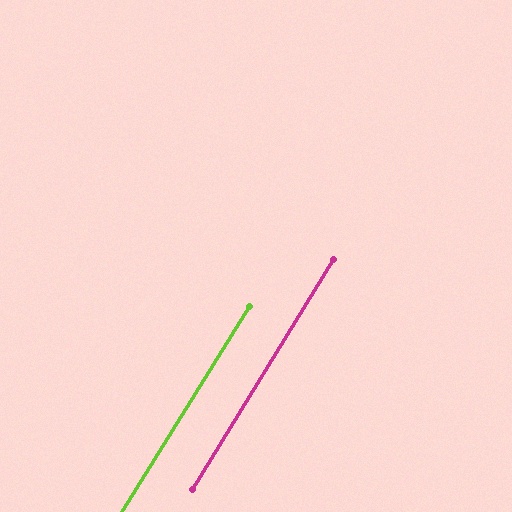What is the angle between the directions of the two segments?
Approximately 1 degree.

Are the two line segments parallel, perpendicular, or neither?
Parallel — their directions differ by only 0.6°.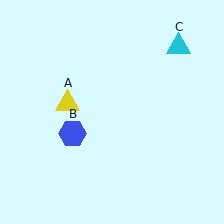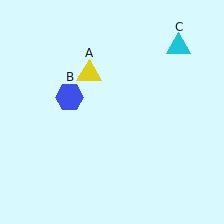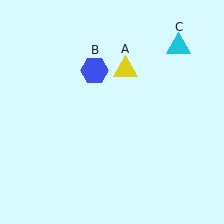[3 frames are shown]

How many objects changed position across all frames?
2 objects changed position: yellow triangle (object A), blue hexagon (object B).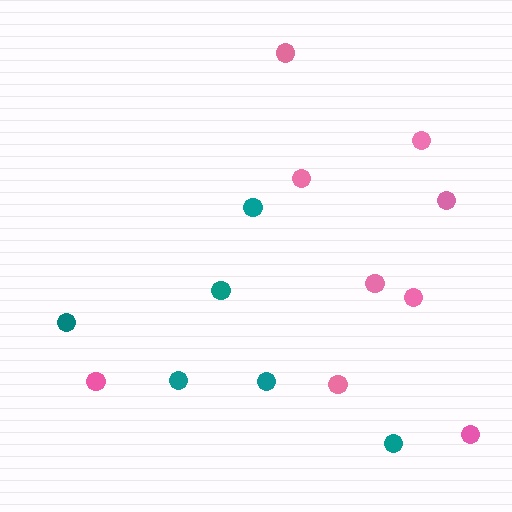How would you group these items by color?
There are 2 groups: one group of teal circles (6) and one group of pink circles (9).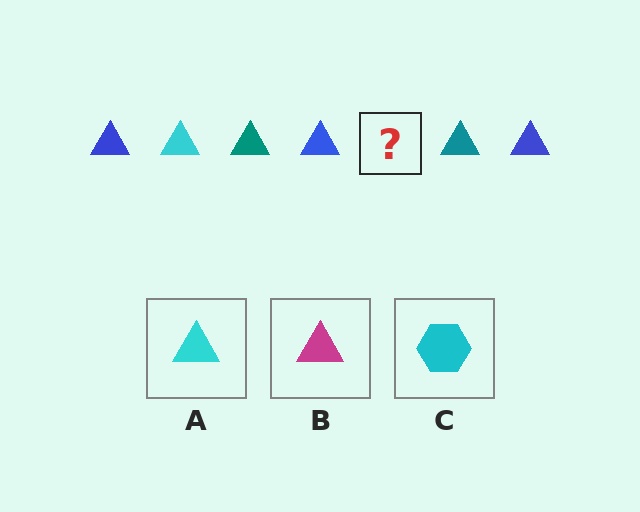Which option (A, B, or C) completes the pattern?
A.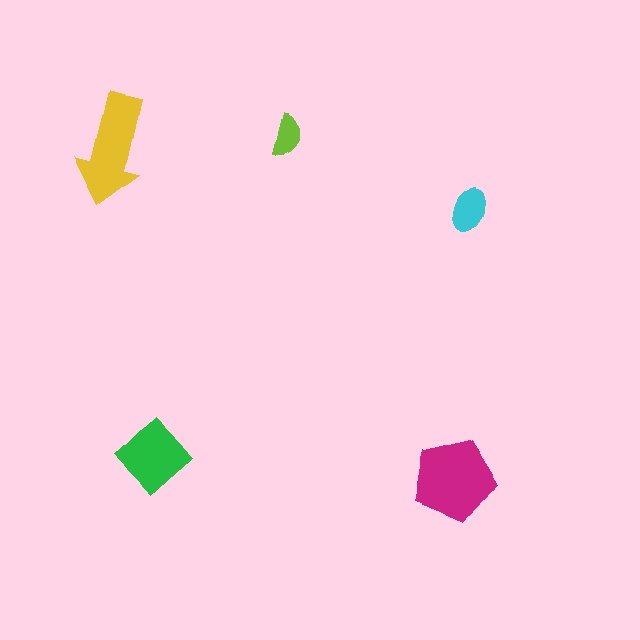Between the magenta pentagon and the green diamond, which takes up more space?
The magenta pentagon.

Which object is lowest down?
The magenta pentagon is bottommost.